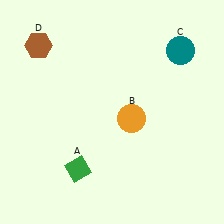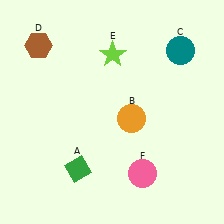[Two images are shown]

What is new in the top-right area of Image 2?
A lime star (E) was added in the top-right area of Image 2.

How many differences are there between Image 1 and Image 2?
There are 2 differences between the two images.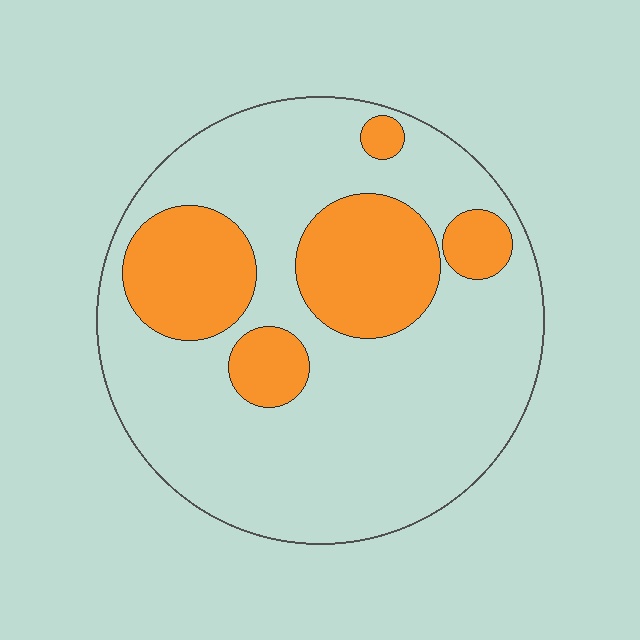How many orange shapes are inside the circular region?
5.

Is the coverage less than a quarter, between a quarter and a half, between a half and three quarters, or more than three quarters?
Between a quarter and a half.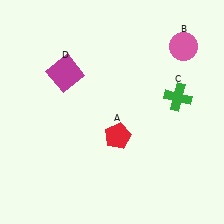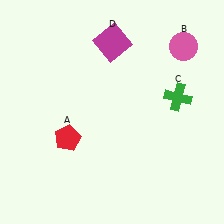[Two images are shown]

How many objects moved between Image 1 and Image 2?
2 objects moved between the two images.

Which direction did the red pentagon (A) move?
The red pentagon (A) moved left.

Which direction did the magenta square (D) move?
The magenta square (D) moved right.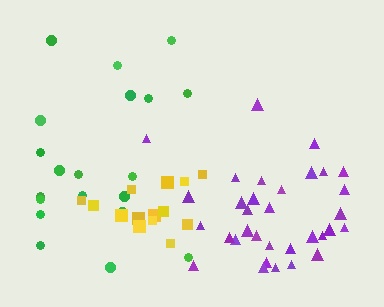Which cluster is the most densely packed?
Yellow.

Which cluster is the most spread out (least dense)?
Green.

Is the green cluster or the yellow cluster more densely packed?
Yellow.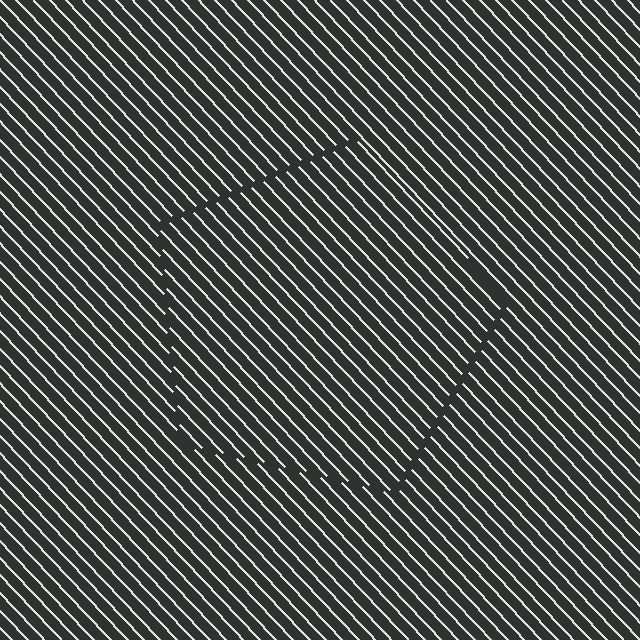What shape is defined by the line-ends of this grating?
An illusory pentagon. The interior of the shape contains the same grating, shifted by half a period — the contour is defined by the phase discontinuity where line-ends from the inner and outer gratings abut.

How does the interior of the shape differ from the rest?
The interior of the shape contains the same grating, shifted by half a period — the contour is defined by the phase discontinuity where line-ends from the inner and outer gratings abut.